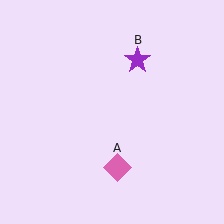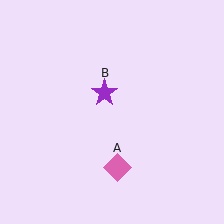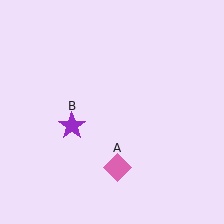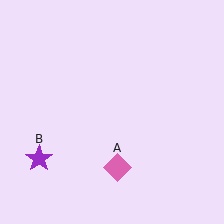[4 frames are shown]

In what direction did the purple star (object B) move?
The purple star (object B) moved down and to the left.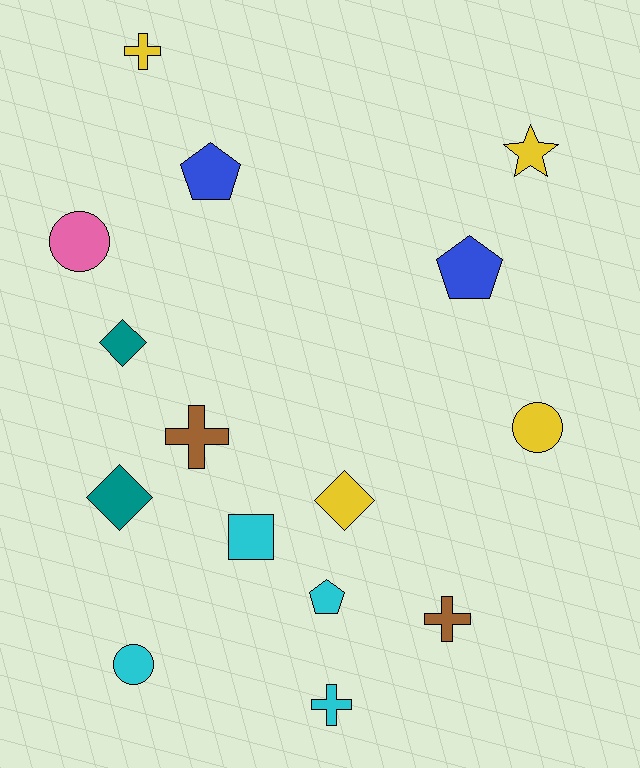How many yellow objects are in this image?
There are 4 yellow objects.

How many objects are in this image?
There are 15 objects.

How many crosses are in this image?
There are 4 crosses.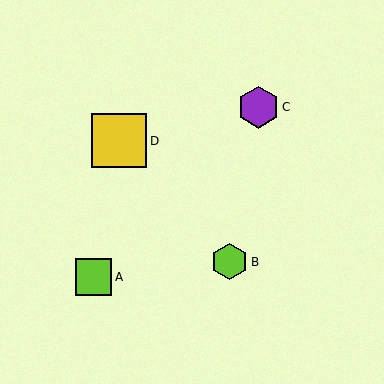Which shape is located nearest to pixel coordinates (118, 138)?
The yellow square (labeled D) at (119, 141) is nearest to that location.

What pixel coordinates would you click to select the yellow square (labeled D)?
Click at (119, 141) to select the yellow square D.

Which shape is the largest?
The yellow square (labeled D) is the largest.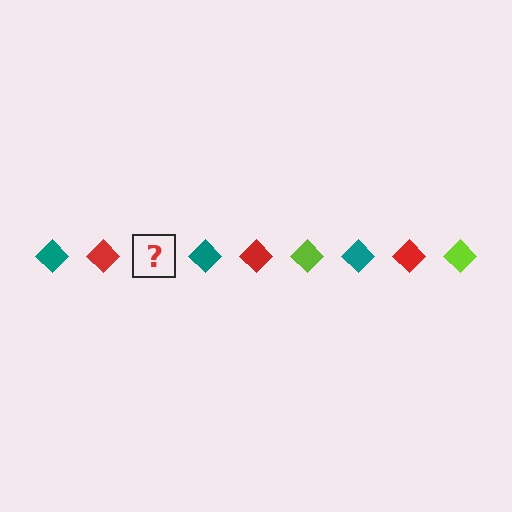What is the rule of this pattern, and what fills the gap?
The rule is that the pattern cycles through teal, red, lime diamonds. The gap should be filled with a lime diamond.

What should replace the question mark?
The question mark should be replaced with a lime diamond.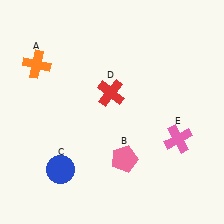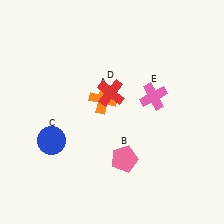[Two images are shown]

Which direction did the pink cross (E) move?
The pink cross (E) moved up.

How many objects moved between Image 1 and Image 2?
3 objects moved between the two images.